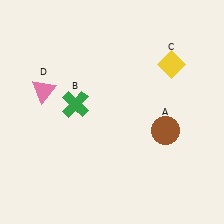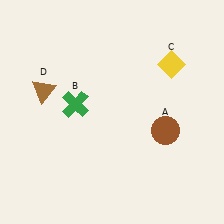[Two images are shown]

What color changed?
The triangle (D) changed from pink in Image 1 to brown in Image 2.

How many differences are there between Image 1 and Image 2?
There is 1 difference between the two images.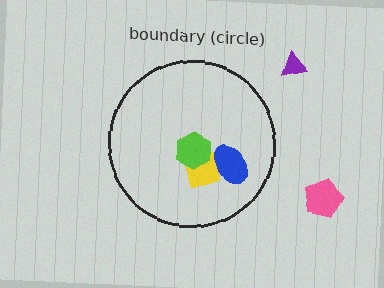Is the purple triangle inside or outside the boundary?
Outside.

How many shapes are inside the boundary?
3 inside, 2 outside.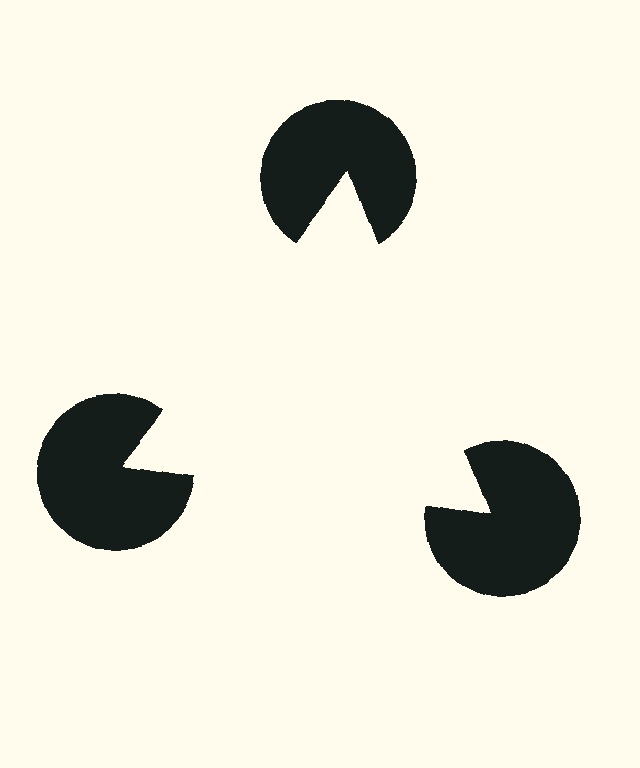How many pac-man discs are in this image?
There are 3 — one at each vertex of the illusory triangle.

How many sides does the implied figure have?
3 sides.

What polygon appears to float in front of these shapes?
An illusory triangle — its edges are inferred from the aligned wedge cuts in the pac-man discs, not physically drawn.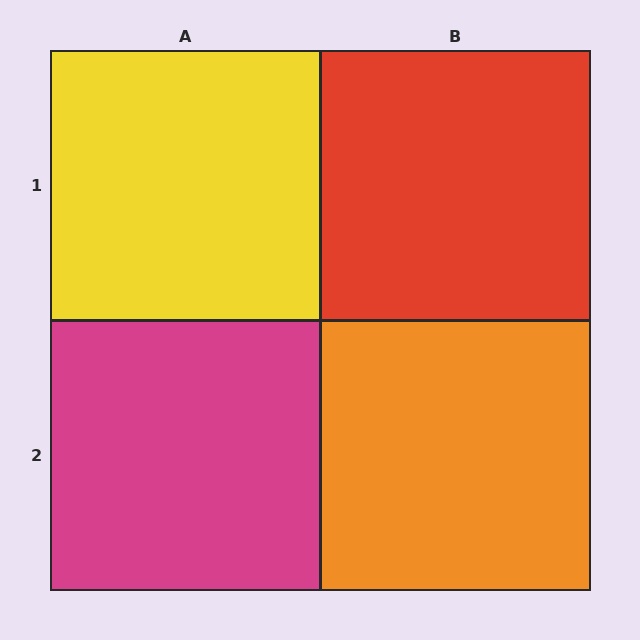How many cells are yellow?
1 cell is yellow.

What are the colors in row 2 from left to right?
Magenta, orange.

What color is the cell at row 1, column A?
Yellow.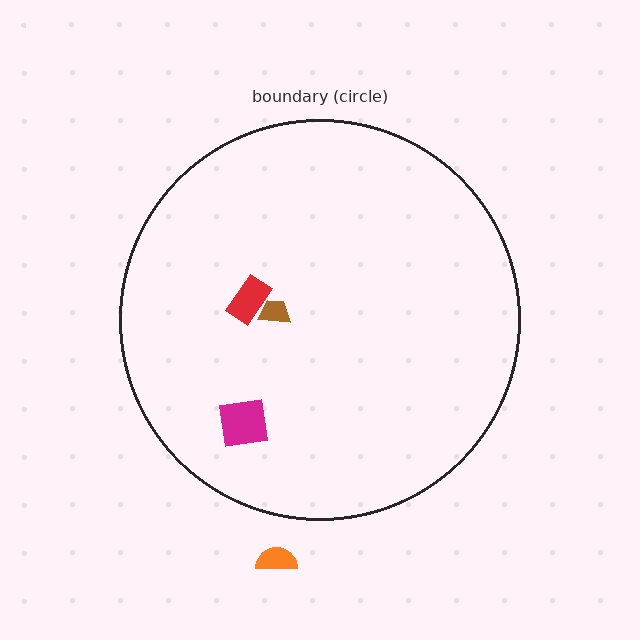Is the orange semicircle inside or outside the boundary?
Outside.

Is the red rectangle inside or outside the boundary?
Inside.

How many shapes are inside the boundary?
3 inside, 1 outside.